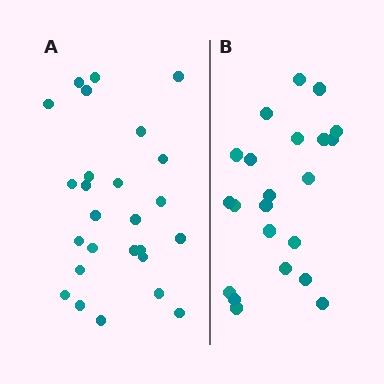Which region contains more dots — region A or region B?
Region A (the left region) has more dots.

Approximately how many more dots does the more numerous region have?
Region A has about 4 more dots than region B.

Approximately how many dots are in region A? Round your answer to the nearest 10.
About 30 dots. (The exact count is 26, which rounds to 30.)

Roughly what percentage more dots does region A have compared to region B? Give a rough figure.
About 20% more.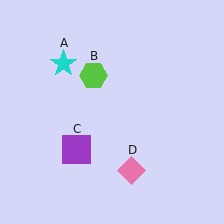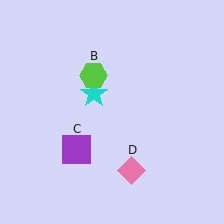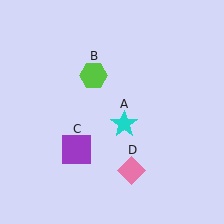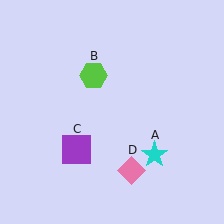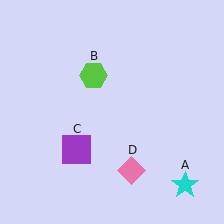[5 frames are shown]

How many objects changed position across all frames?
1 object changed position: cyan star (object A).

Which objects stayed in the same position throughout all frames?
Lime hexagon (object B) and purple square (object C) and pink diamond (object D) remained stationary.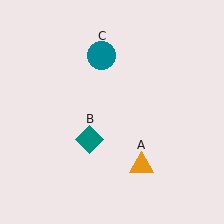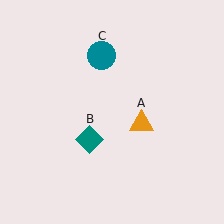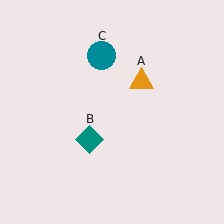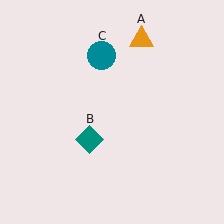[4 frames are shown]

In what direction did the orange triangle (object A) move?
The orange triangle (object A) moved up.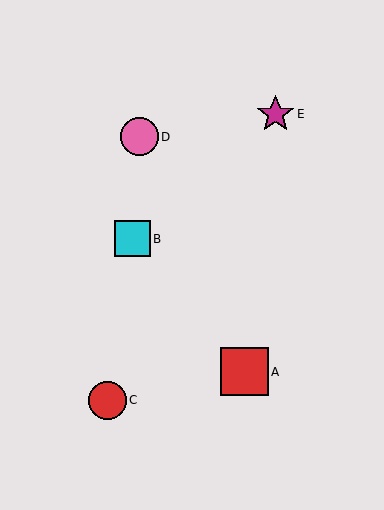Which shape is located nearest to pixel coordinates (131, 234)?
The cyan square (labeled B) at (132, 239) is nearest to that location.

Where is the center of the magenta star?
The center of the magenta star is at (275, 114).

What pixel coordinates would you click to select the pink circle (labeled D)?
Click at (139, 137) to select the pink circle D.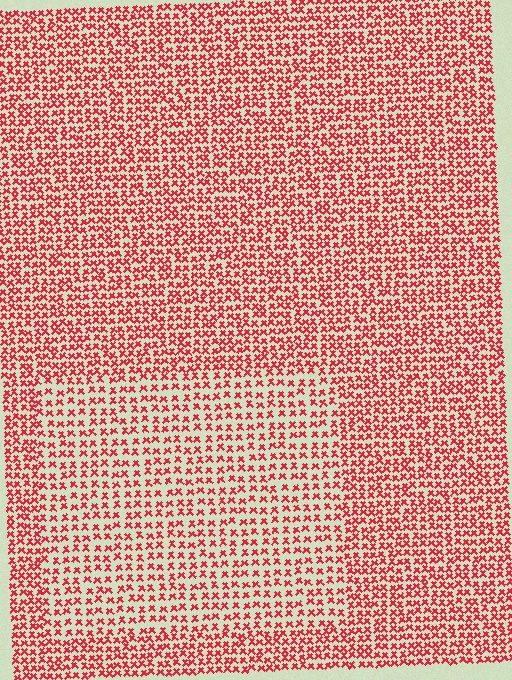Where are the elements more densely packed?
The elements are more densely packed outside the rectangle boundary.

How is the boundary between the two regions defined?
The boundary is defined by a change in element density (approximately 1.6x ratio). All elements are the same color, size, and shape.